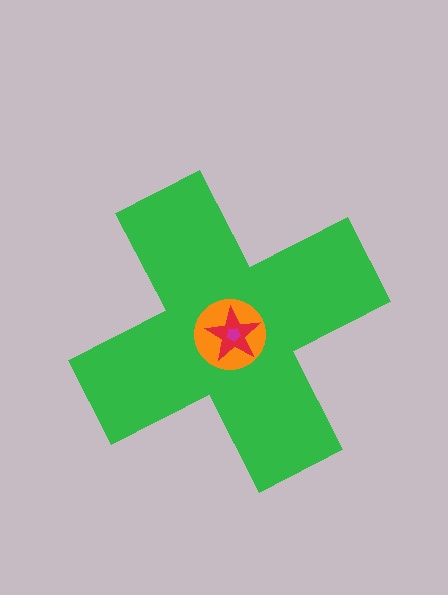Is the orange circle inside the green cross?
Yes.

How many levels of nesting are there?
4.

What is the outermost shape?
The green cross.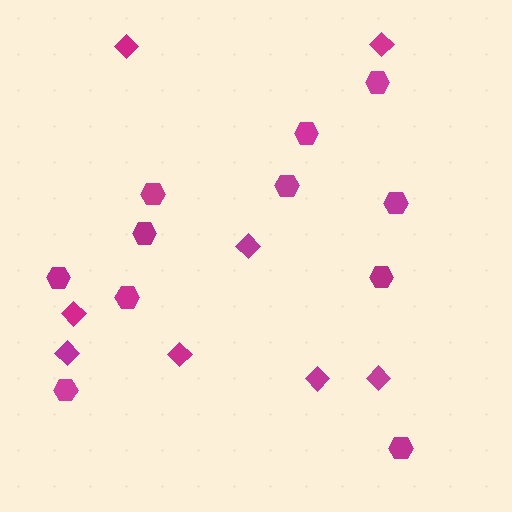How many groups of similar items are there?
There are 2 groups: one group of hexagons (11) and one group of diamonds (8).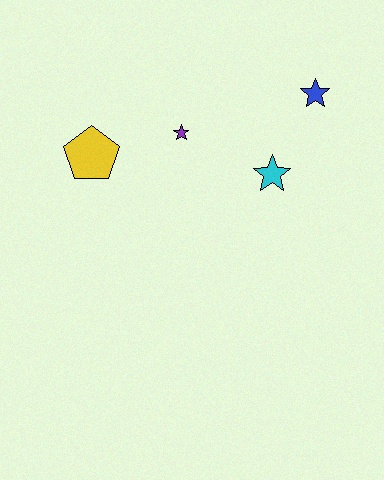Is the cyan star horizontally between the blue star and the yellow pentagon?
Yes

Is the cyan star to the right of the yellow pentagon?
Yes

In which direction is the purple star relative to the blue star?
The purple star is to the left of the blue star.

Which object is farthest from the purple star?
The blue star is farthest from the purple star.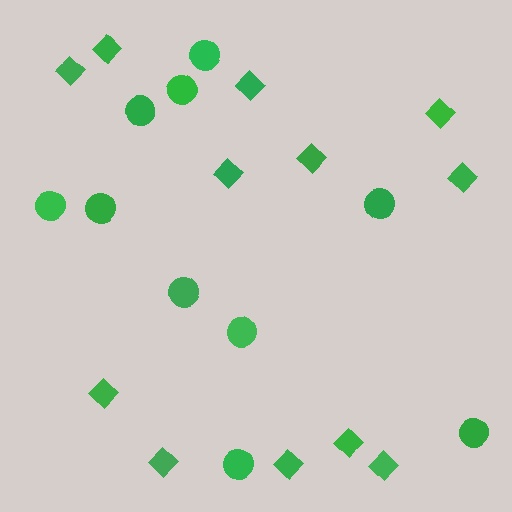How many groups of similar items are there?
There are 2 groups: one group of diamonds (12) and one group of circles (10).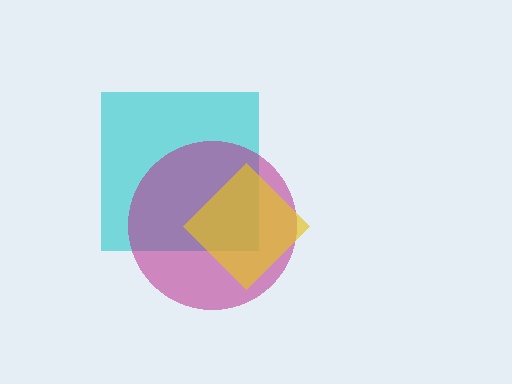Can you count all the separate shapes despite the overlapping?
Yes, there are 3 separate shapes.